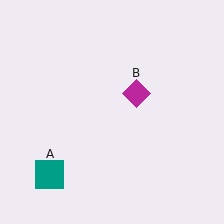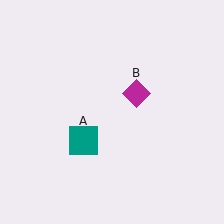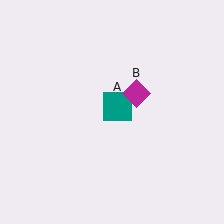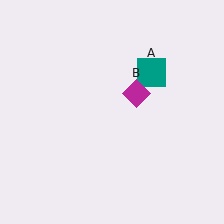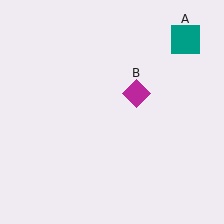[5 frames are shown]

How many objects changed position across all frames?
1 object changed position: teal square (object A).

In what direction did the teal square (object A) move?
The teal square (object A) moved up and to the right.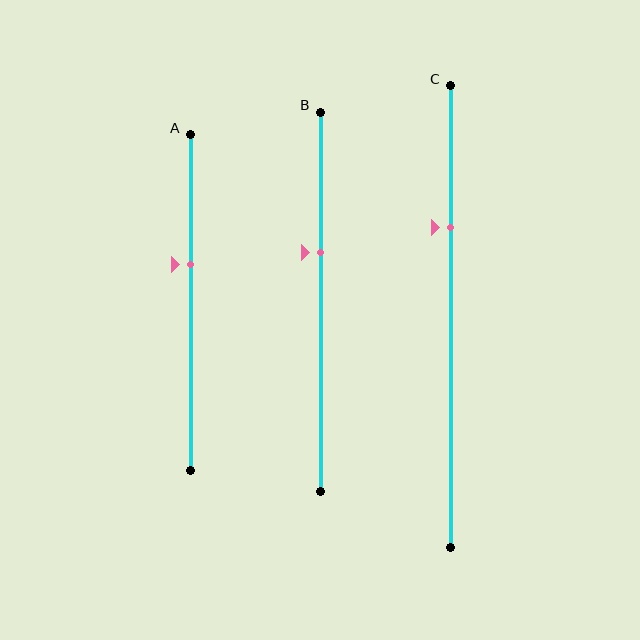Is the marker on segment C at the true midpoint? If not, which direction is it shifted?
No, the marker on segment C is shifted upward by about 19% of the segment length.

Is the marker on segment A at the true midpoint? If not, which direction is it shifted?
No, the marker on segment A is shifted upward by about 11% of the segment length.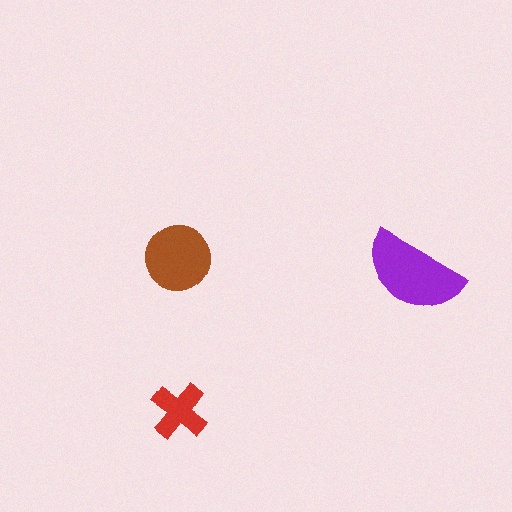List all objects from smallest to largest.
The red cross, the brown circle, the purple semicircle.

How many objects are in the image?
There are 3 objects in the image.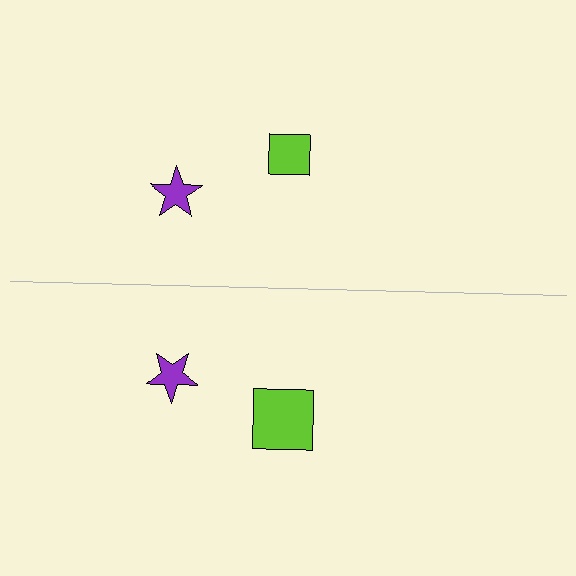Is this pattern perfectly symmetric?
No, the pattern is not perfectly symmetric. The lime square on the bottom side has a different size than its mirror counterpart.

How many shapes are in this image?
There are 4 shapes in this image.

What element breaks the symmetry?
The lime square on the bottom side has a different size than its mirror counterpart.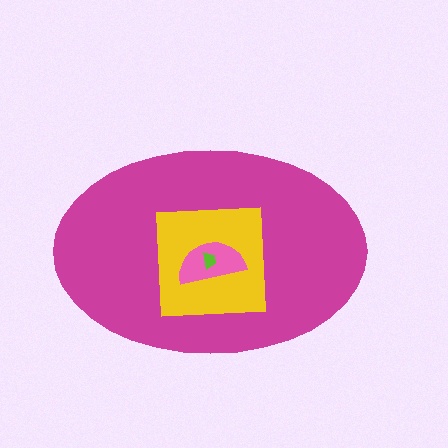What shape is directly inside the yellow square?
The pink semicircle.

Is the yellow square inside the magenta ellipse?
Yes.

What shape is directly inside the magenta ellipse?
The yellow square.